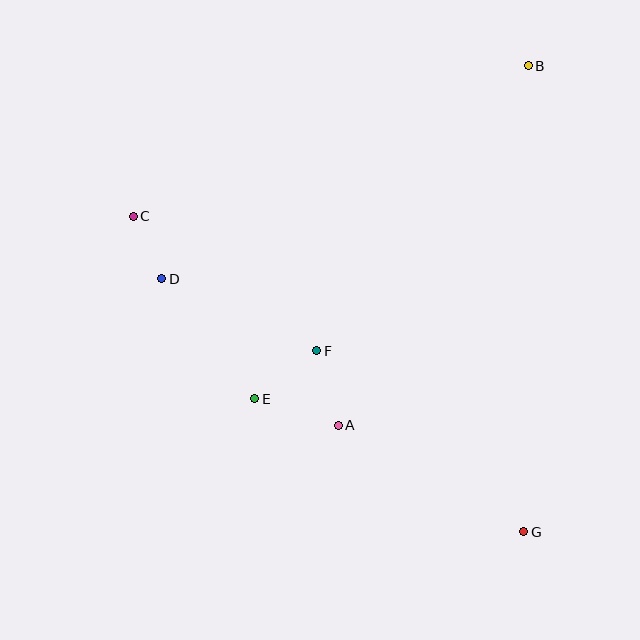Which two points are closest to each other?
Points C and D are closest to each other.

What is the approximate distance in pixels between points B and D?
The distance between B and D is approximately 424 pixels.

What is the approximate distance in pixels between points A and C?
The distance between A and C is approximately 293 pixels.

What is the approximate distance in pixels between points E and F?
The distance between E and F is approximately 79 pixels.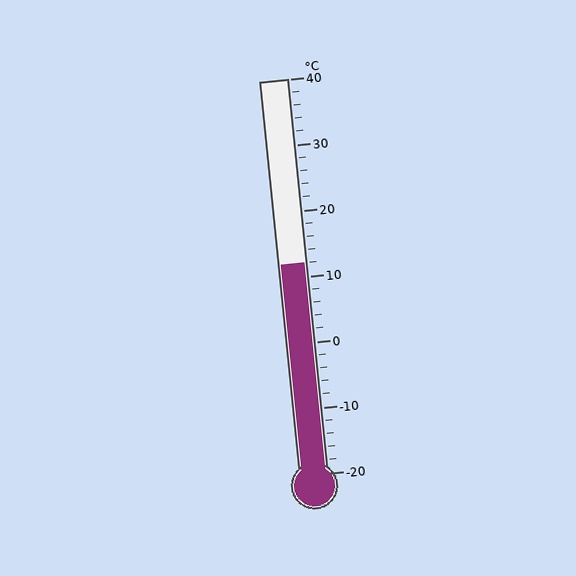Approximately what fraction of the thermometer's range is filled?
The thermometer is filled to approximately 55% of its range.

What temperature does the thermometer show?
The thermometer shows approximately 12°C.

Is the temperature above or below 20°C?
The temperature is below 20°C.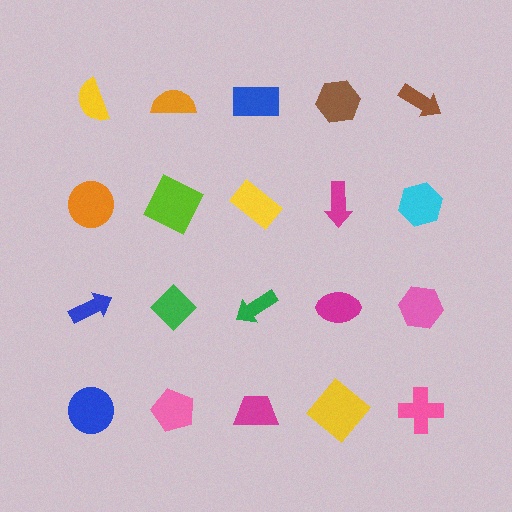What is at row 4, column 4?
A yellow diamond.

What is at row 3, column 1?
A blue arrow.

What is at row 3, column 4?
A magenta ellipse.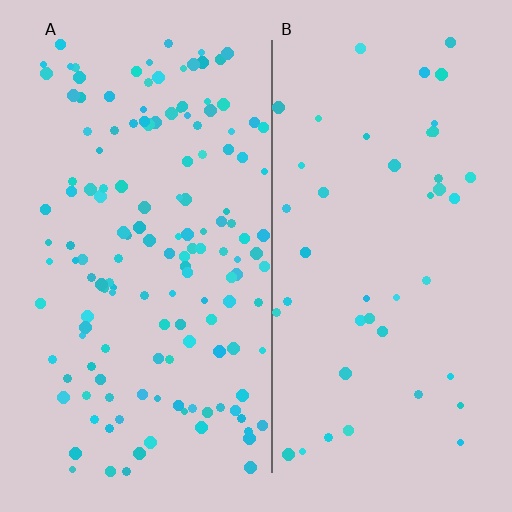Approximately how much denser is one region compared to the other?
Approximately 3.3× — region A over region B.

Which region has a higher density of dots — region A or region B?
A (the left).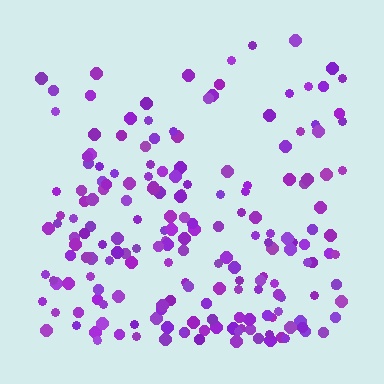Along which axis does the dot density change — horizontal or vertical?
Vertical.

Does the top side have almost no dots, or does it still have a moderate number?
Still a moderate number, just noticeably fewer than the bottom.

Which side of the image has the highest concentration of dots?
The bottom.